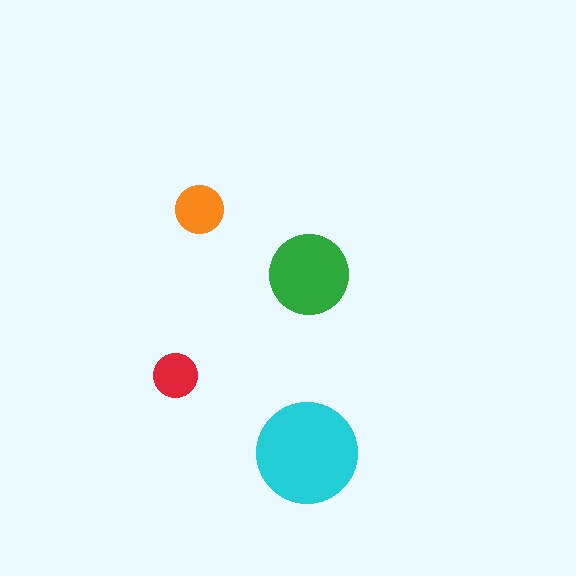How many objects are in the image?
There are 4 objects in the image.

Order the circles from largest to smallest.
the cyan one, the green one, the orange one, the red one.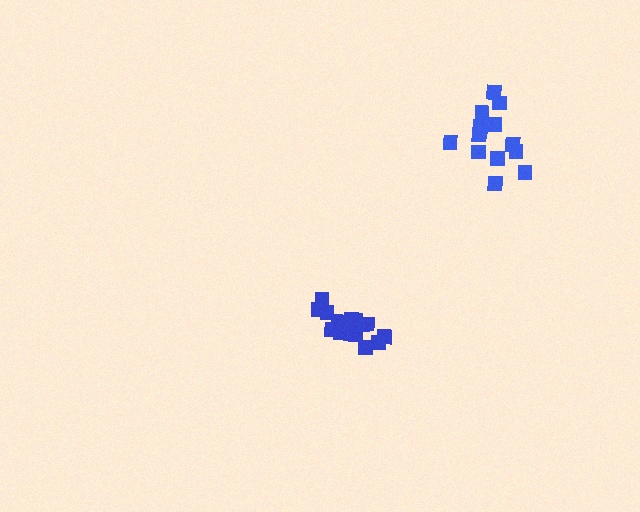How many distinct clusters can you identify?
There are 2 distinct clusters.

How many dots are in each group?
Group 1: 14 dots, Group 2: 14 dots (28 total).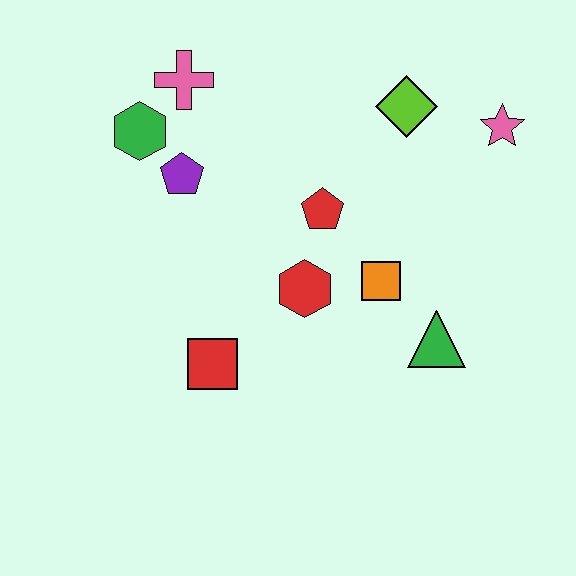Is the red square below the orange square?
Yes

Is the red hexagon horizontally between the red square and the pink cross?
No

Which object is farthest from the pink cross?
The green triangle is farthest from the pink cross.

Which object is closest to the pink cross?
The green hexagon is closest to the pink cross.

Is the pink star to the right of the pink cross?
Yes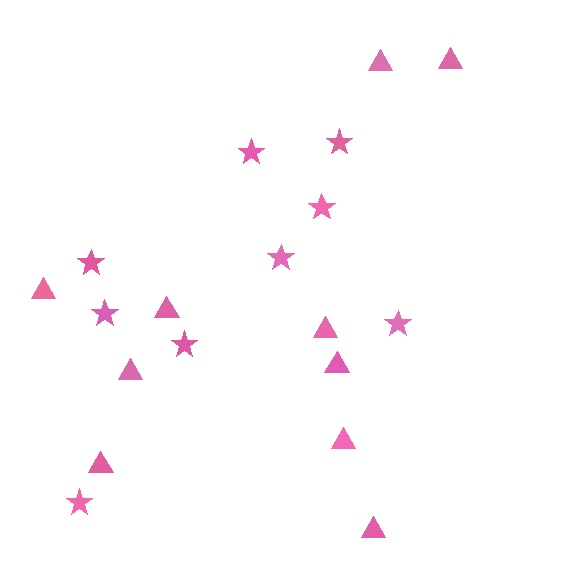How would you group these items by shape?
There are 2 groups: one group of stars (9) and one group of triangles (10).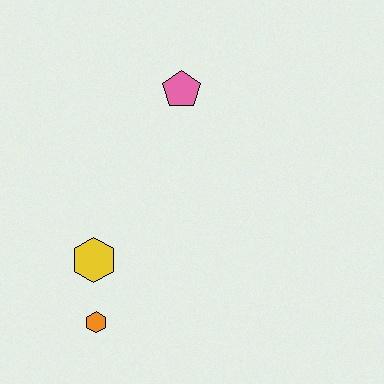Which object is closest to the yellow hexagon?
The orange hexagon is closest to the yellow hexagon.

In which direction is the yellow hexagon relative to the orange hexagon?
The yellow hexagon is above the orange hexagon.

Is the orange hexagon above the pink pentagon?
No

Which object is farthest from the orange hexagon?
The pink pentagon is farthest from the orange hexagon.